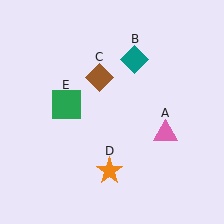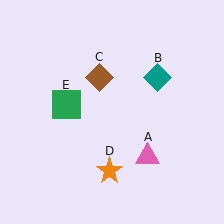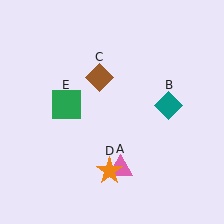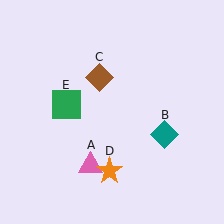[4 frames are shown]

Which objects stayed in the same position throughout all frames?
Brown diamond (object C) and orange star (object D) and green square (object E) remained stationary.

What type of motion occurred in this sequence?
The pink triangle (object A), teal diamond (object B) rotated clockwise around the center of the scene.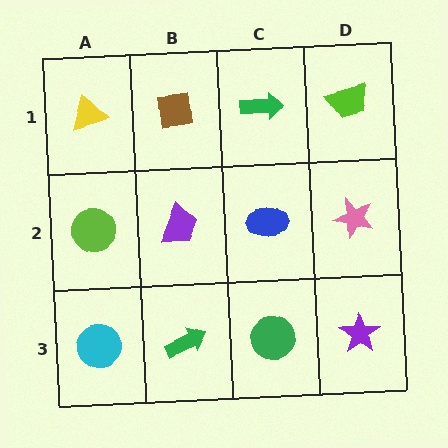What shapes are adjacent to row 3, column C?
A blue ellipse (row 2, column C), a green arrow (row 3, column B), a purple star (row 3, column D).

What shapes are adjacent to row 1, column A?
A lime circle (row 2, column A), a brown square (row 1, column B).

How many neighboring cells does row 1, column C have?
3.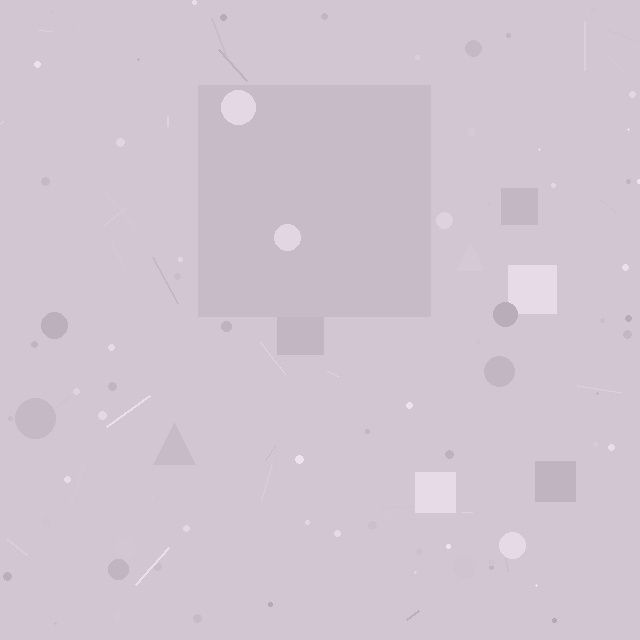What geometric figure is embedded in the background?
A square is embedded in the background.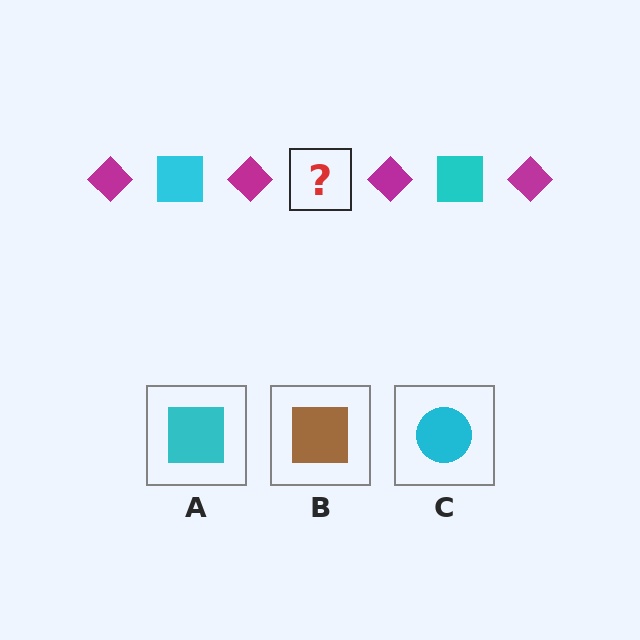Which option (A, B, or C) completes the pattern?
A.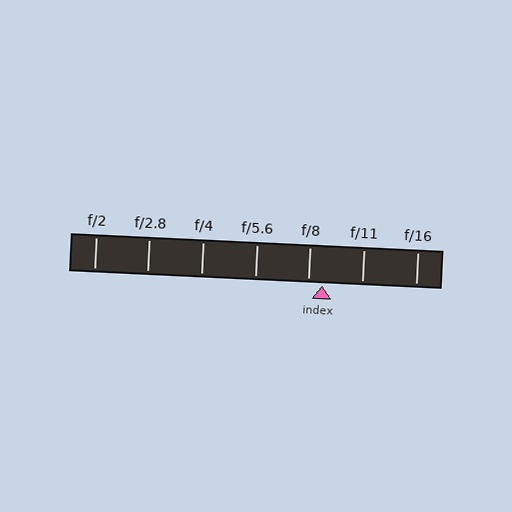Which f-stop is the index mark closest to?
The index mark is closest to f/8.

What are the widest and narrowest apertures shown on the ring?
The widest aperture shown is f/2 and the narrowest is f/16.